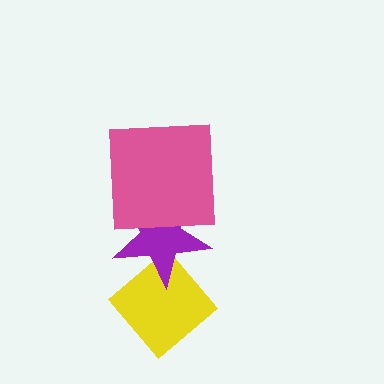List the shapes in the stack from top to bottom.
From top to bottom: the pink square, the purple star, the yellow diamond.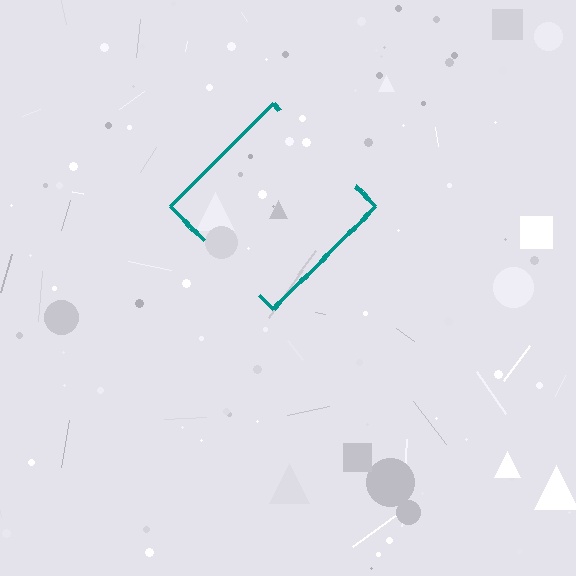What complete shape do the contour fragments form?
The contour fragments form a diamond.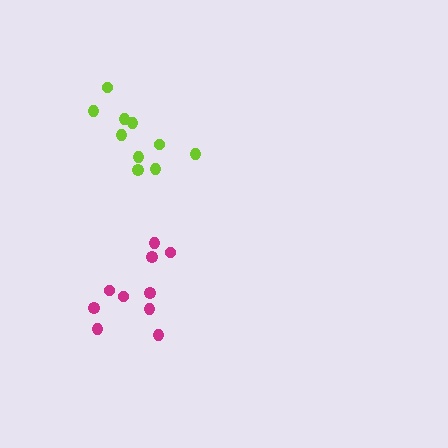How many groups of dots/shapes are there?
There are 2 groups.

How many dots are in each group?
Group 1: 10 dots, Group 2: 10 dots (20 total).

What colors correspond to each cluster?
The clusters are colored: magenta, lime.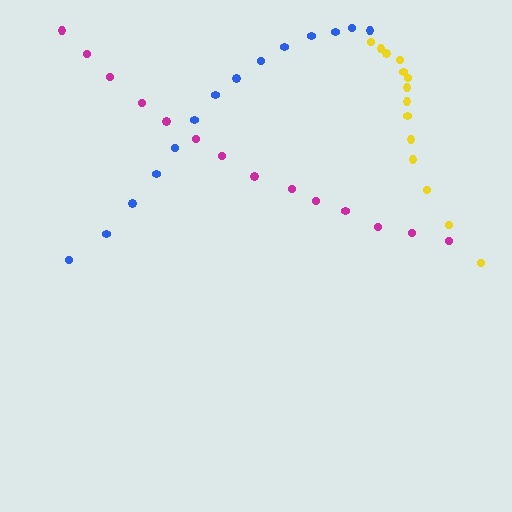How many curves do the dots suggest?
There are 3 distinct paths.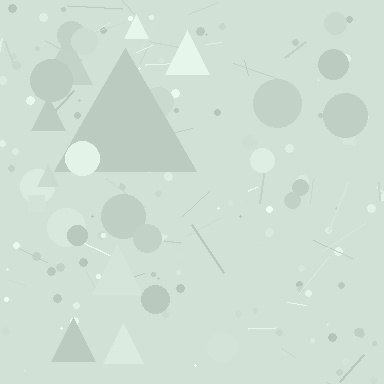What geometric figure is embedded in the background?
A triangle is embedded in the background.